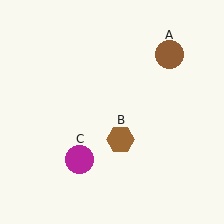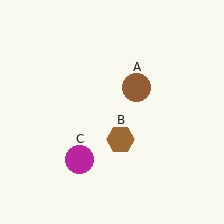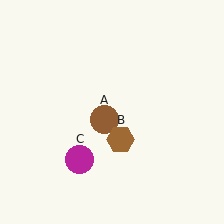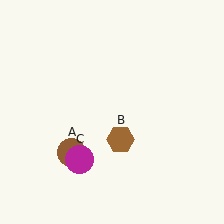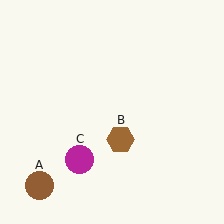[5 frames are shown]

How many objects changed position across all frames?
1 object changed position: brown circle (object A).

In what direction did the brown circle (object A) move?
The brown circle (object A) moved down and to the left.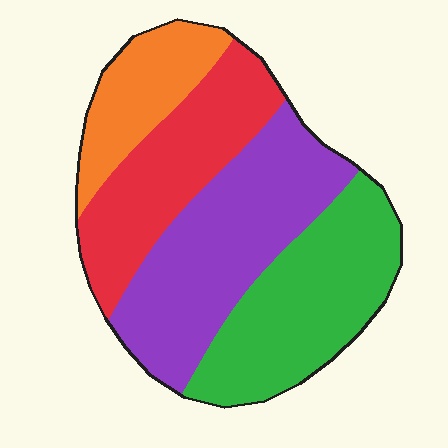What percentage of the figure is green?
Green covers around 30% of the figure.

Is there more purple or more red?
Purple.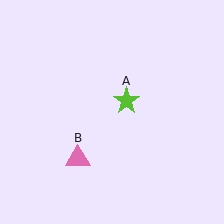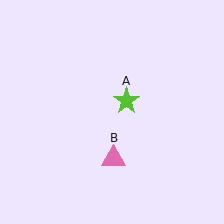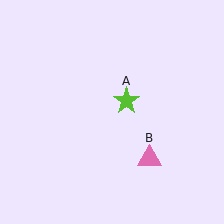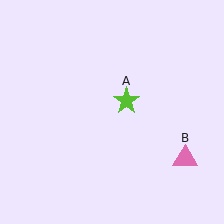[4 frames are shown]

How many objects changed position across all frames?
1 object changed position: pink triangle (object B).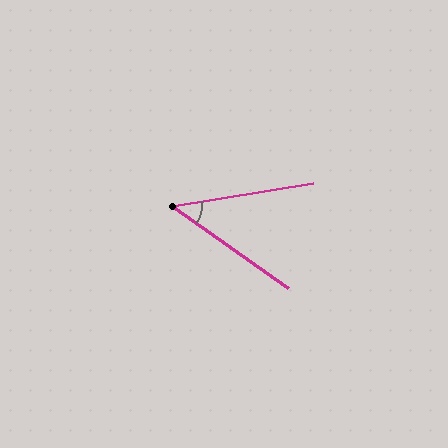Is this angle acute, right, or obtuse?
It is acute.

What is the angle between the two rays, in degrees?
Approximately 45 degrees.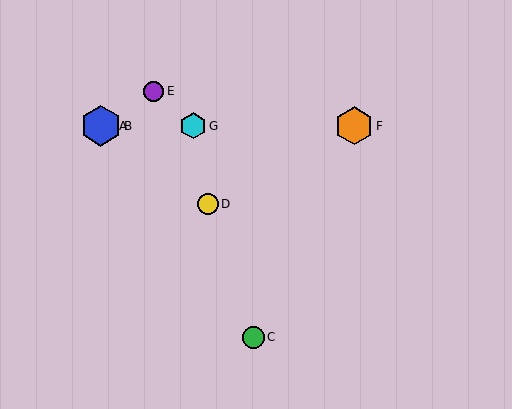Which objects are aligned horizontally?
Objects A, B, F, G are aligned horizontally.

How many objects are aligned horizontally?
4 objects (A, B, F, G) are aligned horizontally.